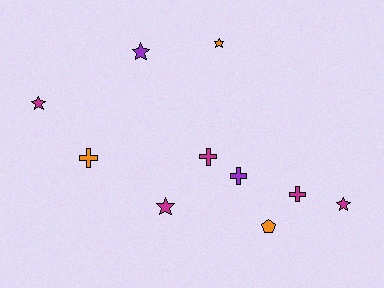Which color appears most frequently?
Magenta, with 5 objects.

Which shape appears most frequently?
Star, with 5 objects.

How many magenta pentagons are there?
There are no magenta pentagons.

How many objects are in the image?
There are 10 objects.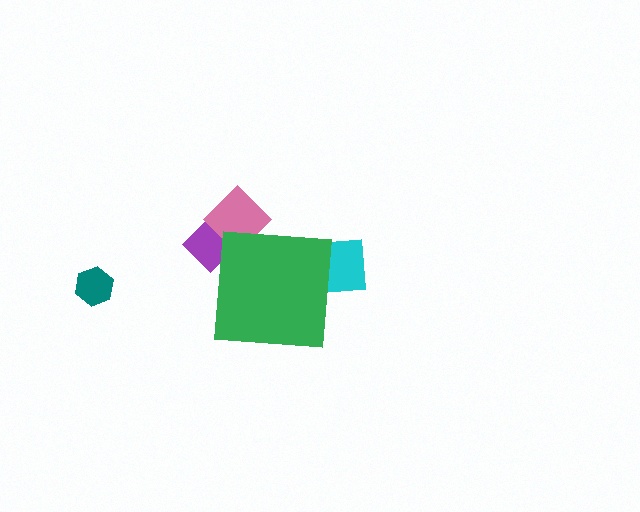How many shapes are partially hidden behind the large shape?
3 shapes are partially hidden.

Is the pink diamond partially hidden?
Yes, the pink diamond is partially hidden behind the green square.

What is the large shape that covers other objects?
A green square.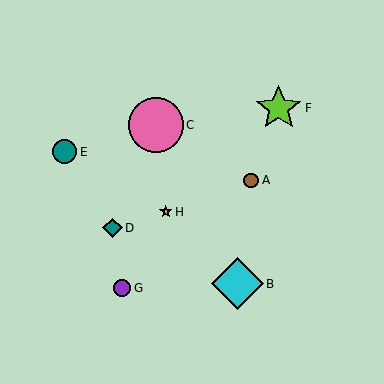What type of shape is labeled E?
Shape E is a teal circle.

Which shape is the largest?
The pink circle (labeled C) is the largest.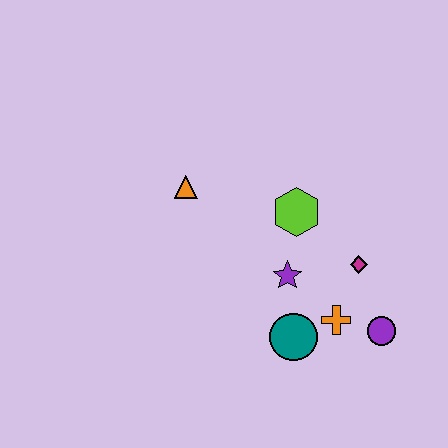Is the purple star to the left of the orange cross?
Yes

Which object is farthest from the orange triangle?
The purple circle is farthest from the orange triangle.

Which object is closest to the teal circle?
The orange cross is closest to the teal circle.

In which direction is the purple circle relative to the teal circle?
The purple circle is to the right of the teal circle.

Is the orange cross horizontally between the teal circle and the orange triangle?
No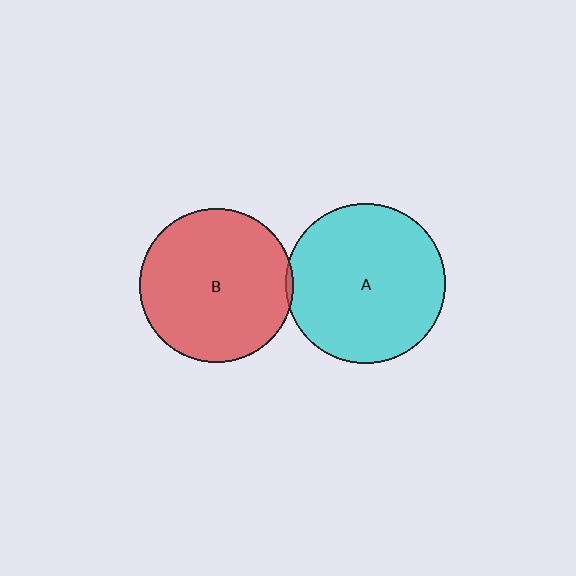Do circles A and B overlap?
Yes.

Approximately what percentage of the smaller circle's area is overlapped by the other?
Approximately 5%.